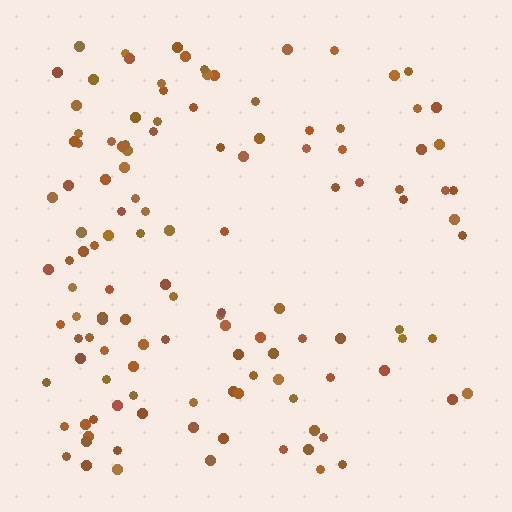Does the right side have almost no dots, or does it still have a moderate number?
Still a moderate number, just noticeably fewer than the left.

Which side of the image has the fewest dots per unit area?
The right.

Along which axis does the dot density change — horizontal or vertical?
Horizontal.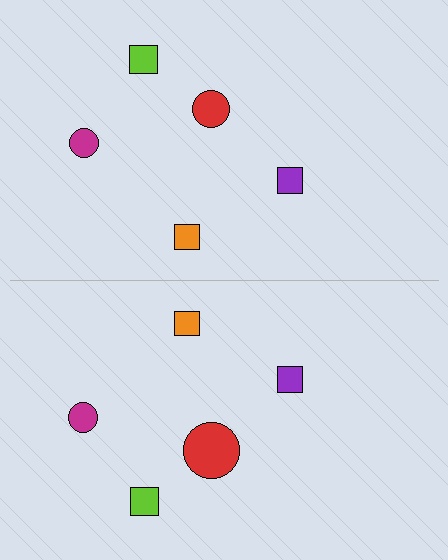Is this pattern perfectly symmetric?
No, the pattern is not perfectly symmetric. The red circle on the bottom side has a different size than its mirror counterpart.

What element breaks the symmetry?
The red circle on the bottom side has a different size than its mirror counterpart.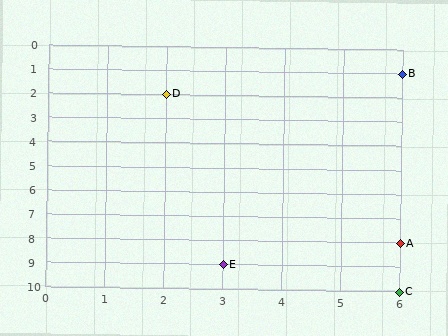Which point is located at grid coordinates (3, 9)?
Point E is at (3, 9).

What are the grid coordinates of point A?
Point A is at grid coordinates (6, 8).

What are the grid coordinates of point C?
Point C is at grid coordinates (6, 10).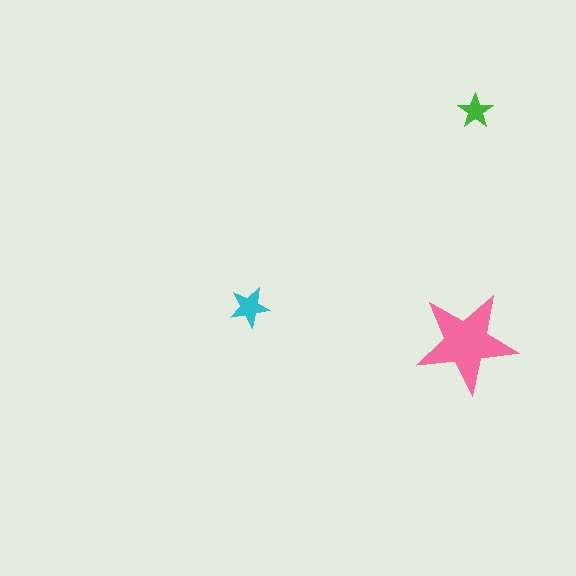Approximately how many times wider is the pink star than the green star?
About 3 times wider.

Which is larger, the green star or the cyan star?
The cyan one.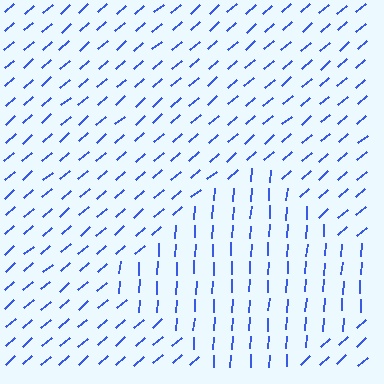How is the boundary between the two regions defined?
The boundary is defined purely by a change in line orientation (approximately 45 degrees difference). All lines are the same color and thickness.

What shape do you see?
I see a diamond.